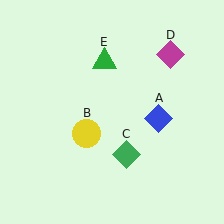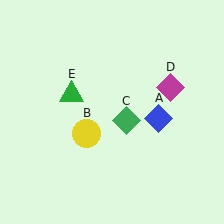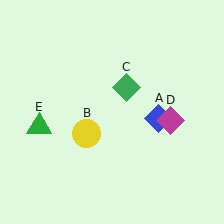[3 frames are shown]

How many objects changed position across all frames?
3 objects changed position: green diamond (object C), magenta diamond (object D), green triangle (object E).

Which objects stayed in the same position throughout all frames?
Blue diamond (object A) and yellow circle (object B) remained stationary.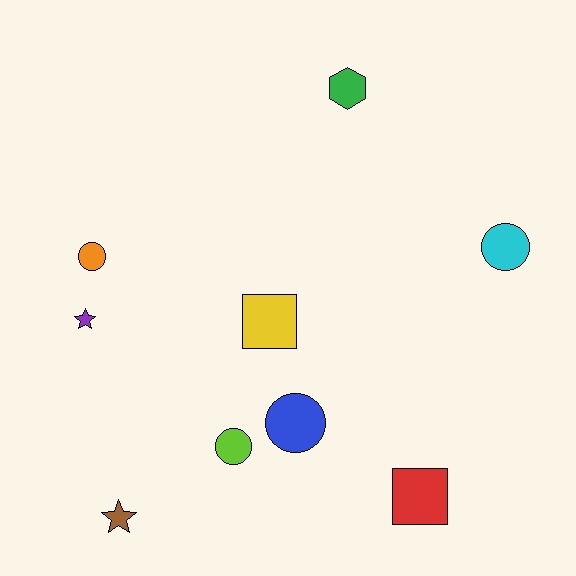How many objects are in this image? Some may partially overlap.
There are 9 objects.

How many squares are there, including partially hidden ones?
There are 2 squares.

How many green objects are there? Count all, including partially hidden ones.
There is 1 green object.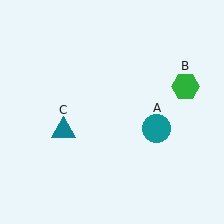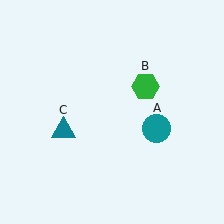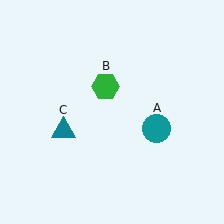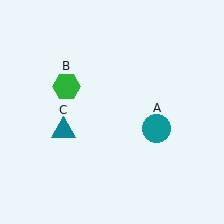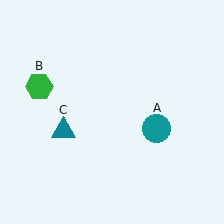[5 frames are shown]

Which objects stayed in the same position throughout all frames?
Teal circle (object A) and teal triangle (object C) remained stationary.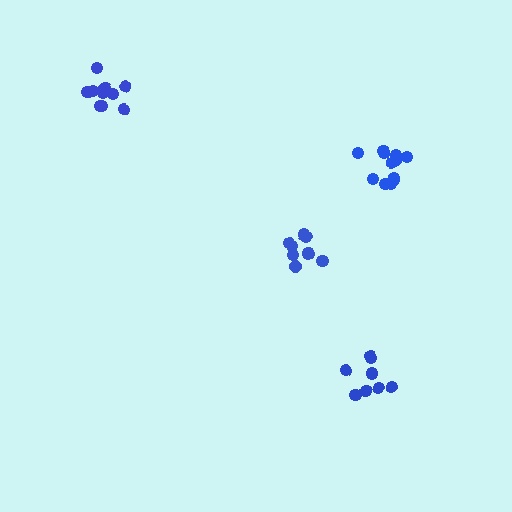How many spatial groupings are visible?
There are 4 spatial groupings.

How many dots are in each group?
Group 1: 9 dots, Group 2: 12 dots, Group 3: 10 dots, Group 4: 8 dots (39 total).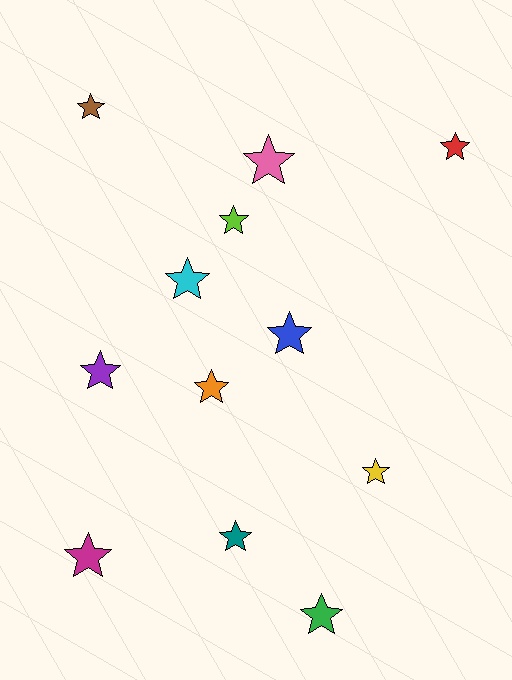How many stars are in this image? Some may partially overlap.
There are 12 stars.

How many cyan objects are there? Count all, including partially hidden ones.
There is 1 cyan object.